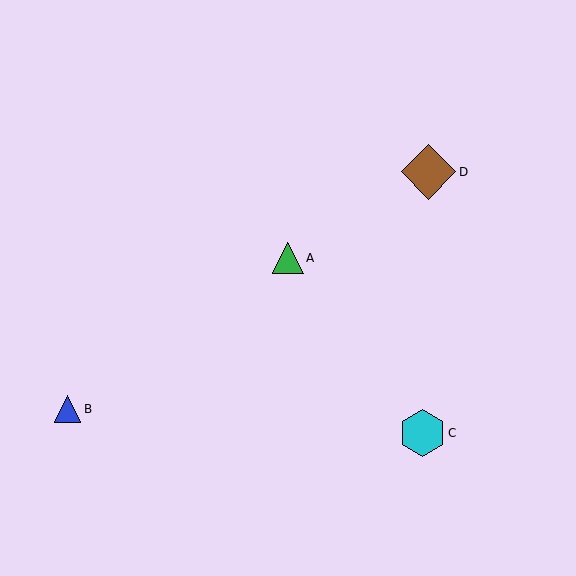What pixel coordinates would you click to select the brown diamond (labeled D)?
Click at (429, 172) to select the brown diamond D.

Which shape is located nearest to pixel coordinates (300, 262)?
The green triangle (labeled A) at (288, 258) is nearest to that location.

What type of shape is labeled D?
Shape D is a brown diamond.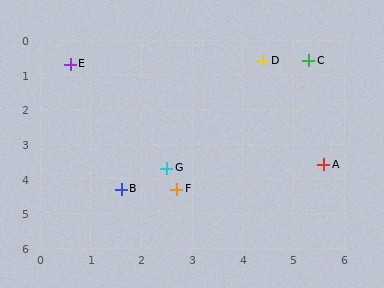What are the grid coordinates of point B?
Point B is at approximately (1.6, 4.3).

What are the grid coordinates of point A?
Point A is at approximately (5.6, 3.6).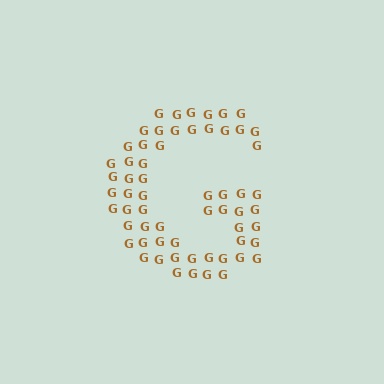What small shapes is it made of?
It is made of small letter G's.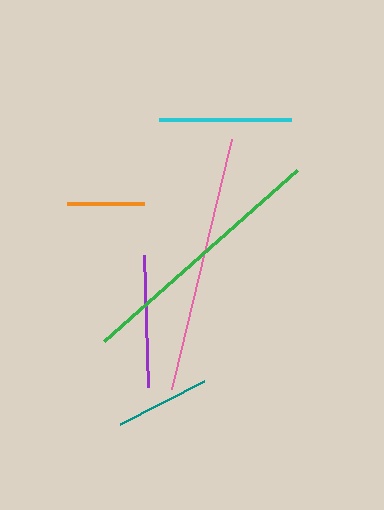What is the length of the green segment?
The green segment is approximately 258 pixels long.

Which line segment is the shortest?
The orange line is the shortest at approximately 76 pixels.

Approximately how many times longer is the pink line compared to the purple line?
The pink line is approximately 1.9 times the length of the purple line.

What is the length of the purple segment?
The purple segment is approximately 132 pixels long.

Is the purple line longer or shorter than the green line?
The green line is longer than the purple line.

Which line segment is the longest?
The green line is the longest at approximately 258 pixels.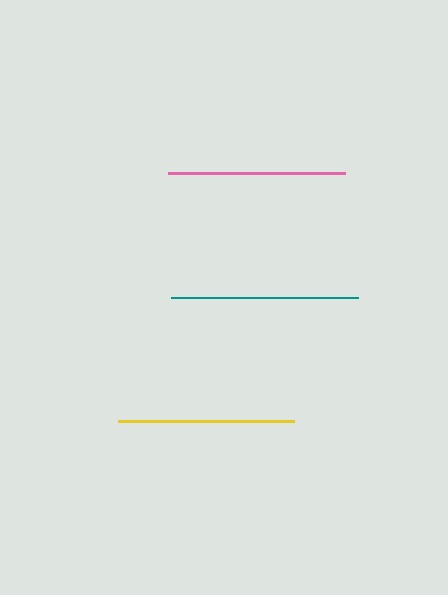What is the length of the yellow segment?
The yellow segment is approximately 176 pixels long.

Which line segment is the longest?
The teal line is the longest at approximately 187 pixels.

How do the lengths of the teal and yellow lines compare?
The teal and yellow lines are approximately the same length.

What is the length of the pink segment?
The pink segment is approximately 177 pixels long.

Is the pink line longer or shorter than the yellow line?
The pink line is longer than the yellow line.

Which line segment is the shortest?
The yellow line is the shortest at approximately 176 pixels.